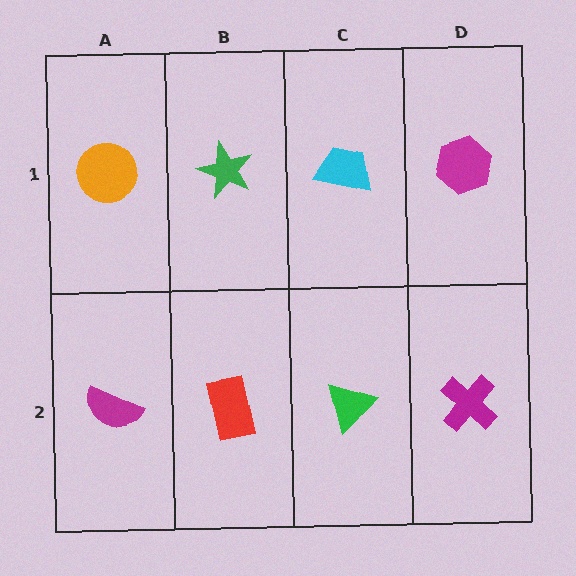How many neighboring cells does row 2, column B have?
3.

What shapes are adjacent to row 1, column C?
A green triangle (row 2, column C), a green star (row 1, column B), a magenta hexagon (row 1, column D).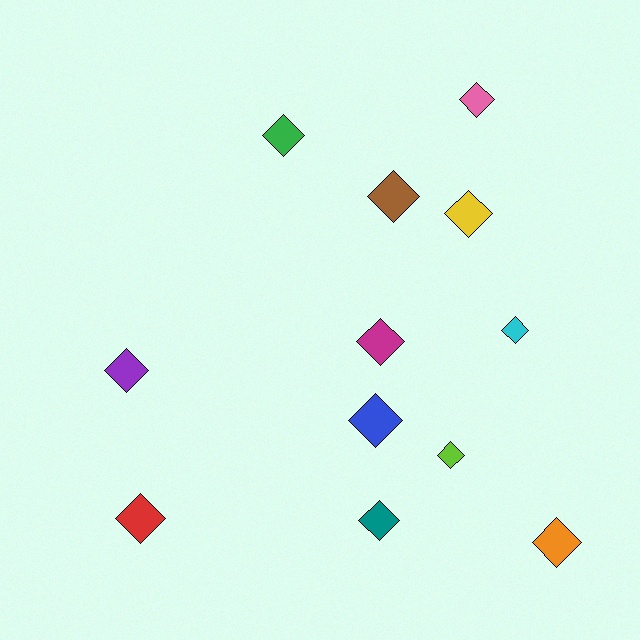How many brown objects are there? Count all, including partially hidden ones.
There is 1 brown object.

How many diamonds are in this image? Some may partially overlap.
There are 12 diamonds.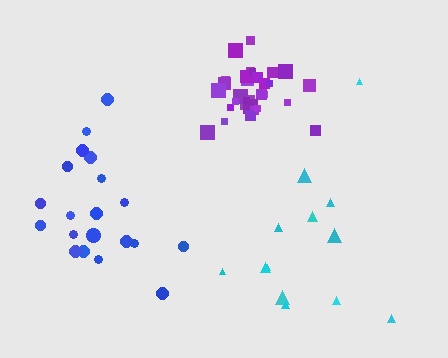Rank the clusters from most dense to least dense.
purple, blue, cyan.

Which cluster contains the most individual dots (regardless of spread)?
Purple (31).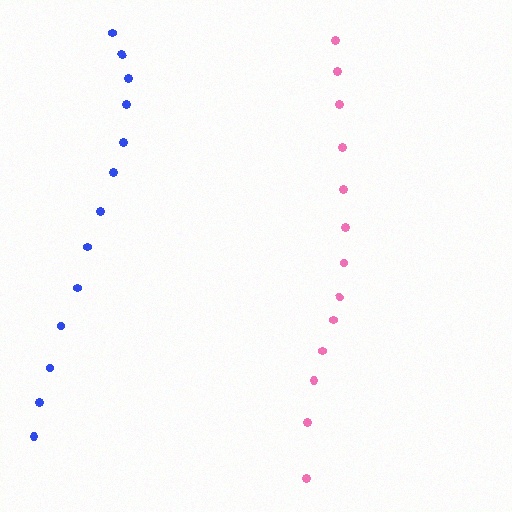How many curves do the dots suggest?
There are 2 distinct paths.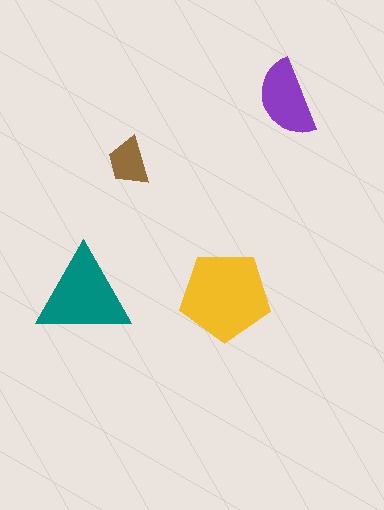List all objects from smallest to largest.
The brown trapezoid, the purple semicircle, the teal triangle, the yellow pentagon.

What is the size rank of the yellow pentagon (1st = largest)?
1st.